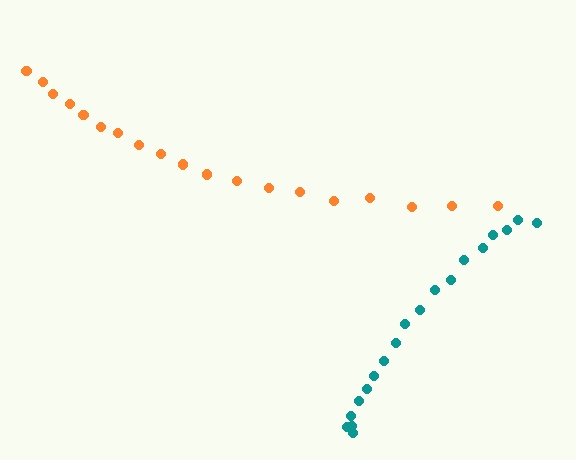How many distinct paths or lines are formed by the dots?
There are 2 distinct paths.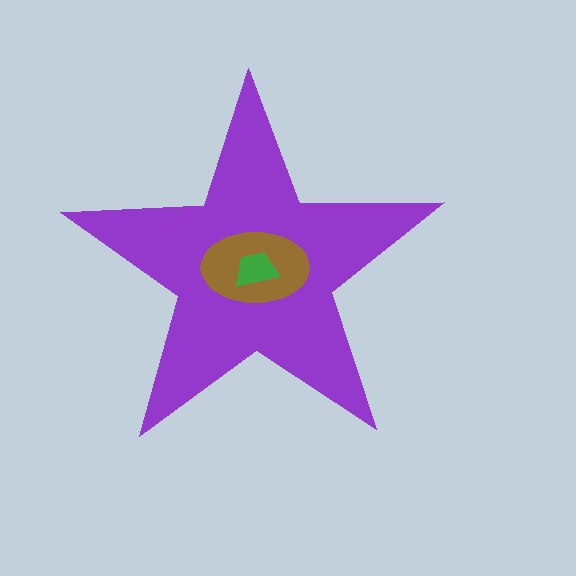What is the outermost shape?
The purple star.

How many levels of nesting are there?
3.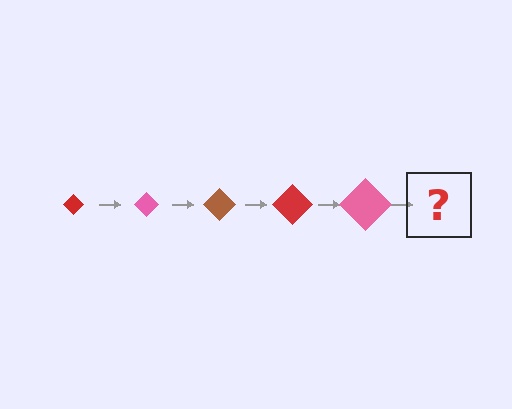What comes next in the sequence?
The next element should be a brown diamond, larger than the previous one.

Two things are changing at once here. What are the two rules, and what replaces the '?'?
The two rules are that the diamond grows larger each step and the color cycles through red, pink, and brown. The '?' should be a brown diamond, larger than the previous one.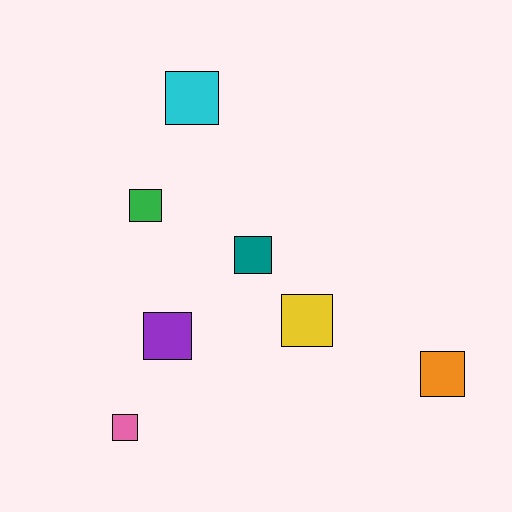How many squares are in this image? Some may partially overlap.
There are 7 squares.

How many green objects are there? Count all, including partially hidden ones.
There is 1 green object.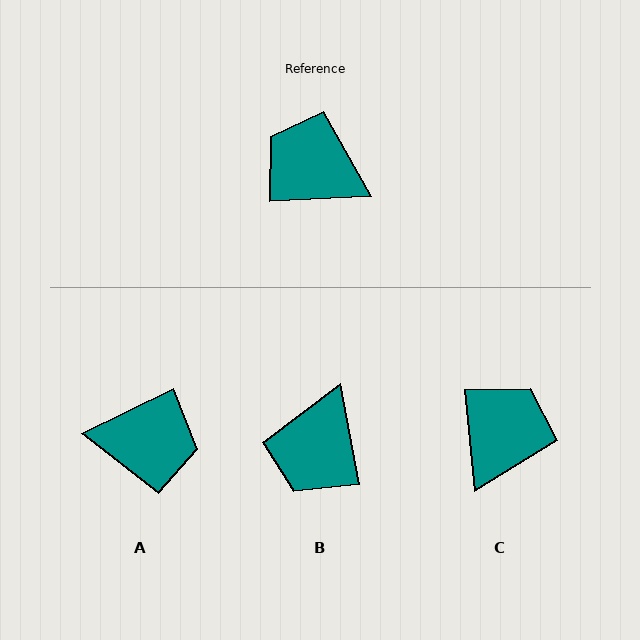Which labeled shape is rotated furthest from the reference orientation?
A, about 157 degrees away.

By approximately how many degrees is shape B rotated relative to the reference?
Approximately 97 degrees counter-clockwise.